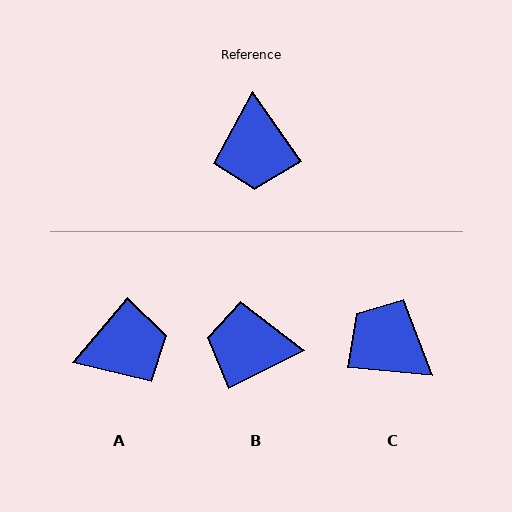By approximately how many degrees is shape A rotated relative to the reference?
Approximately 105 degrees counter-clockwise.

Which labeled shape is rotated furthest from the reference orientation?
C, about 130 degrees away.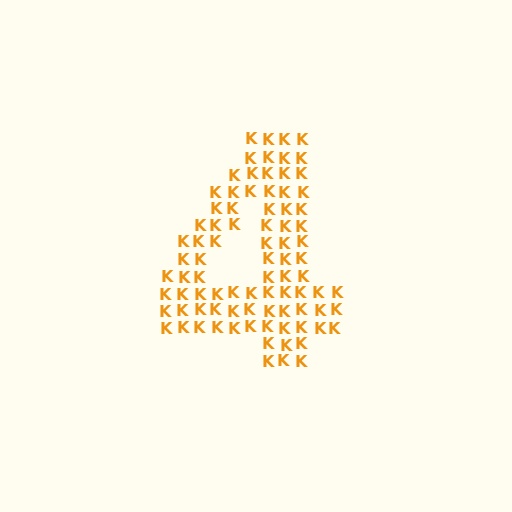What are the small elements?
The small elements are letter K's.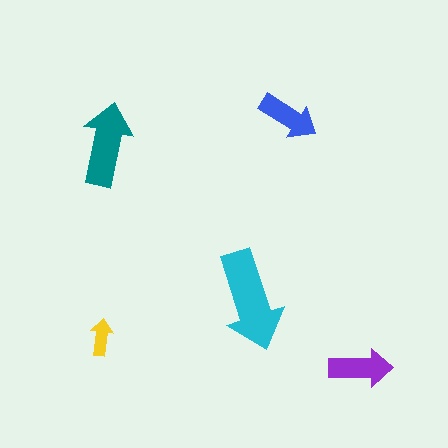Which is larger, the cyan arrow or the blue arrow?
The cyan one.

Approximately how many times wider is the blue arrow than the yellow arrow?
About 1.5 times wider.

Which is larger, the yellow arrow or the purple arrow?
The purple one.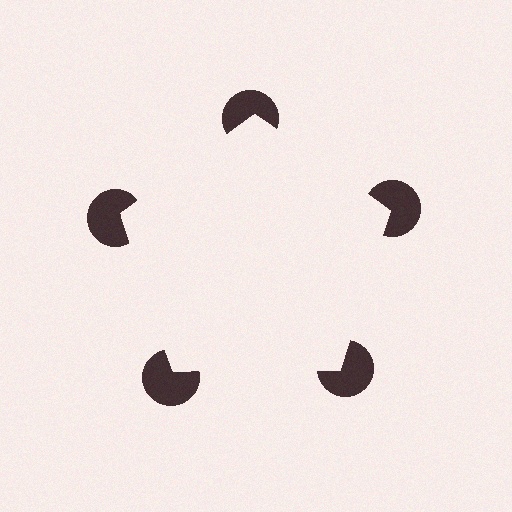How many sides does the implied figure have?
5 sides.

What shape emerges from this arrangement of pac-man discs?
An illusory pentagon — its edges are inferred from the aligned wedge cuts in the pac-man discs, not physically drawn.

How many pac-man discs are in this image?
There are 5 — one at each vertex of the illusory pentagon.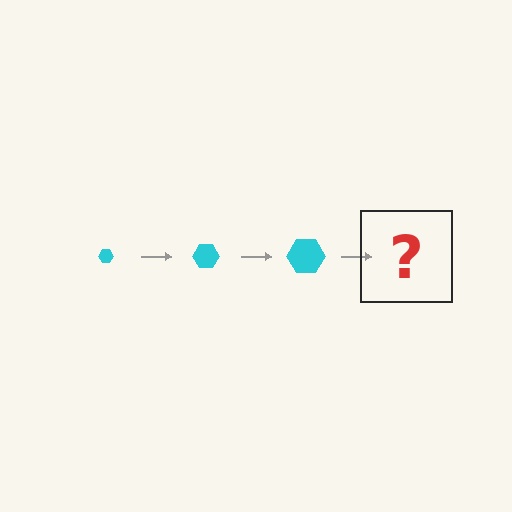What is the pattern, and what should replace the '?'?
The pattern is that the hexagon gets progressively larger each step. The '?' should be a cyan hexagon, larger than the previous one.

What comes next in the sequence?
The next element should be a cyan hexagon, larger than the previous one.